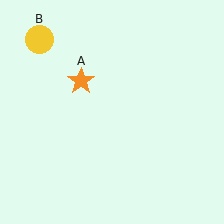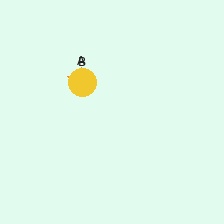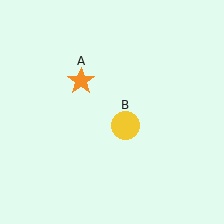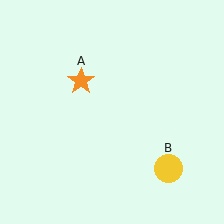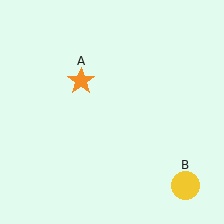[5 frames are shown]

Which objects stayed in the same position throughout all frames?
Orange star (object A) remained stationary.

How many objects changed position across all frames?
1 object changed position: yellow circle (object B).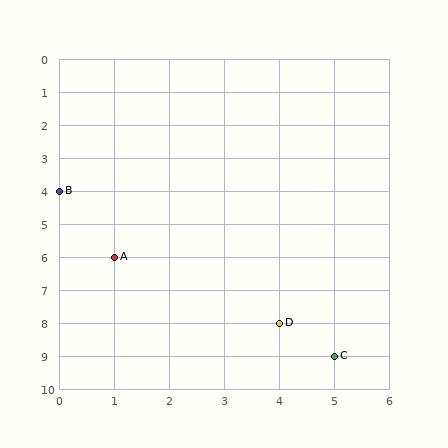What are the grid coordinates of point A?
Point A is at grid coordinates (1, 6).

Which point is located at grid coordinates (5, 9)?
Point C is at (5, 9).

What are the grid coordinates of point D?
Point D is at grid coordinates (4, 8).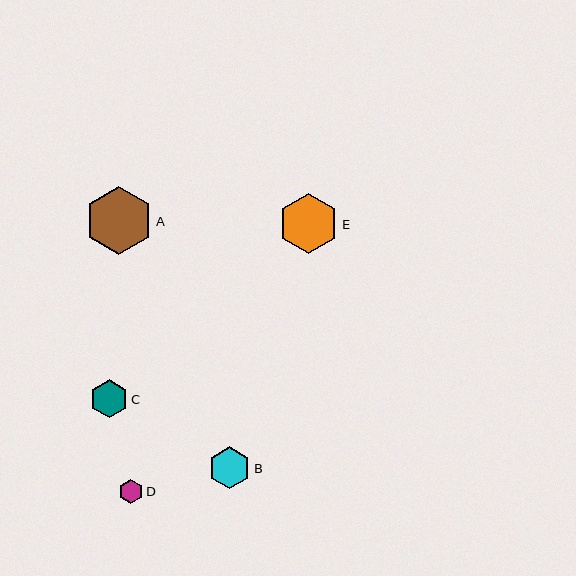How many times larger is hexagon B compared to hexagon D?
Hexagon B is approximately 1.7 times the size of hexagon D.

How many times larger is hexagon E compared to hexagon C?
Hexagon E is approximately 1.6 times the size of hexagon C.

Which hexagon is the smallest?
Hexagon D is the smallest with a size of approximately 25 pixels.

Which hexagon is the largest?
Hexagon A is the largest with a size of approximately 68 pixels.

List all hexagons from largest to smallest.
From largest to smallest: A, E, B, C, D.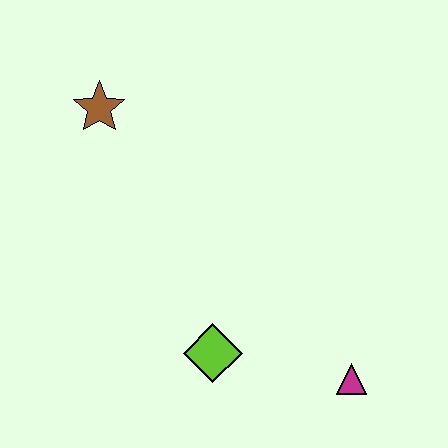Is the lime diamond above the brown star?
No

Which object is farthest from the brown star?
The magenta triangle is farthest from the brown star.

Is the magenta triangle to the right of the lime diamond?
Yes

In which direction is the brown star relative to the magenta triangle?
The brown star is above the magenta triangle.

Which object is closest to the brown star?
The lime diamond is closest to the brown star.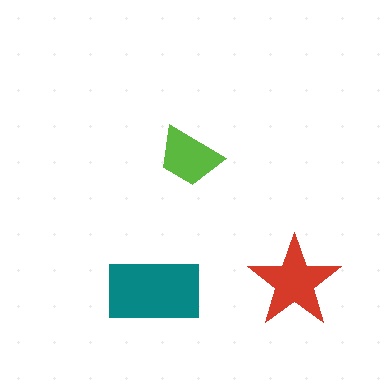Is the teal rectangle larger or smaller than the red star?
Larger.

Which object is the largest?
The teal rectangle.